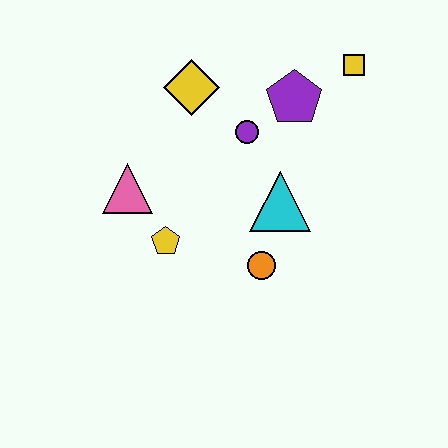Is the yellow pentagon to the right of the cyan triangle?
No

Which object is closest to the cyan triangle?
The orange circle is closest to the cyan triangle.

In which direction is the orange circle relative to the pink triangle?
The orange circle is to the right of the pink triangle.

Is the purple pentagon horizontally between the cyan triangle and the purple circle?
No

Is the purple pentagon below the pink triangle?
No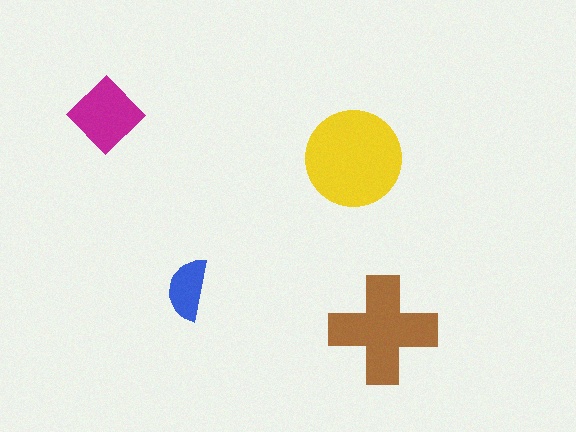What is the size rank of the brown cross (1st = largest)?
2nd.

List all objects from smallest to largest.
The blue semicircle, the magenta diamond, the brown cross, the yellow circle.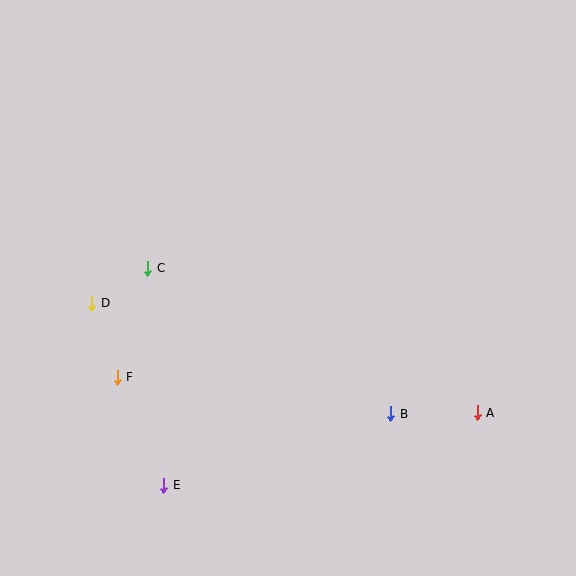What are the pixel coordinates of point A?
Point A is at (477, 413).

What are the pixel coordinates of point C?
Point C is at (148, 268).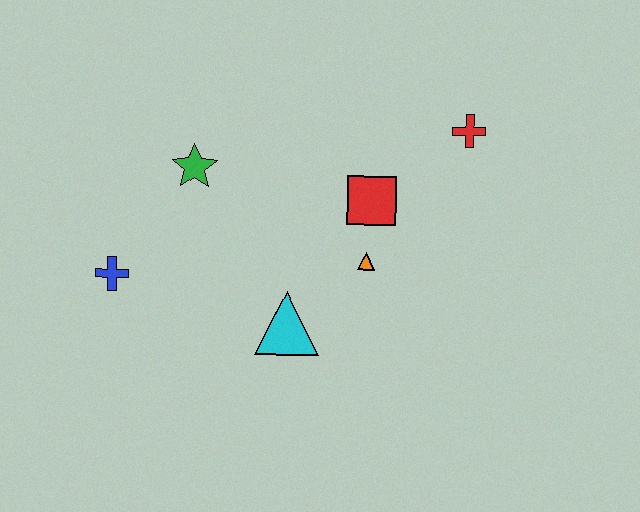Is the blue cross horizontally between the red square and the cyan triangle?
No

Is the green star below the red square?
No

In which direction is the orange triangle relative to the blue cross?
The orange triangle is to the right of the blue cross.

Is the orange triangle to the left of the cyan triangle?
No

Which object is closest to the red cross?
The red square is closest to the red cross.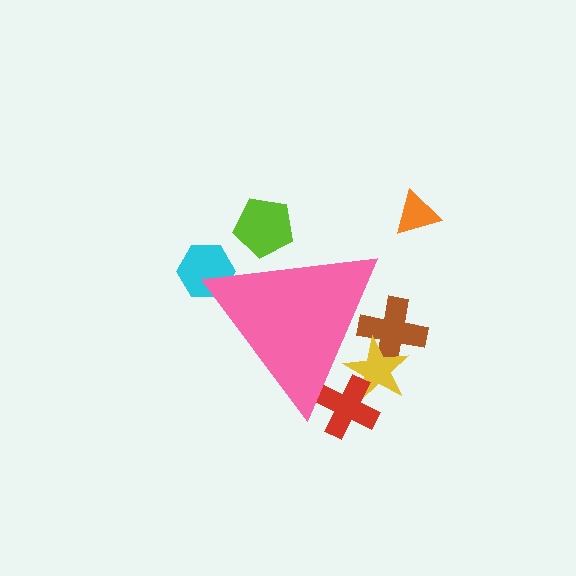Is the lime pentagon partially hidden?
Yes, the lime pentagon is partially hidden behind the pink triangle.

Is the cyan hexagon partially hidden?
Yes, the cyan hexagon is partially hidden behind the pink triangle.